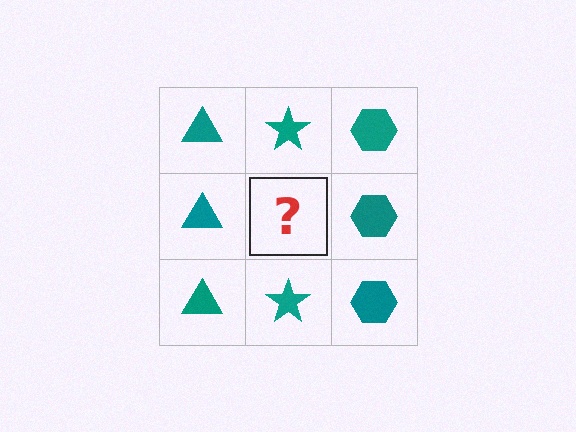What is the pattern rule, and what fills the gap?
The rule is that each column has a consistent shape. The gap should be filled with a teal star.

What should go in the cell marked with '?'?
The missing cell should contain a teal star.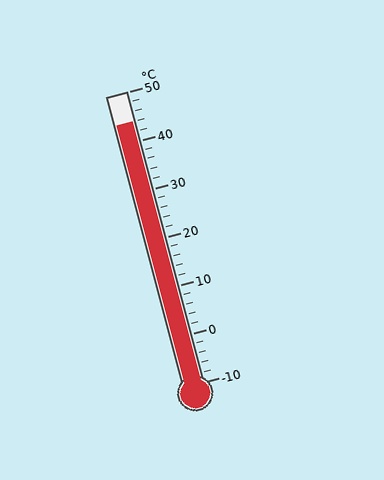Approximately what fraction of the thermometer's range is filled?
The thermometer is filled to approximately 90% of its range.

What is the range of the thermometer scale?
The thermometer scale ranges from -10°C to 50°C.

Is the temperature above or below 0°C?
The temperature is above 0°C.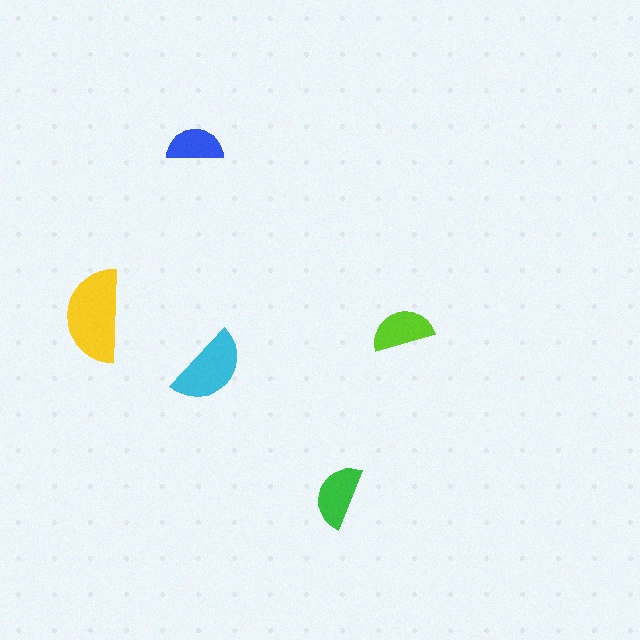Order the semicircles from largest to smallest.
the yellow one, the cyan one, the green one, the lime one, the blue one.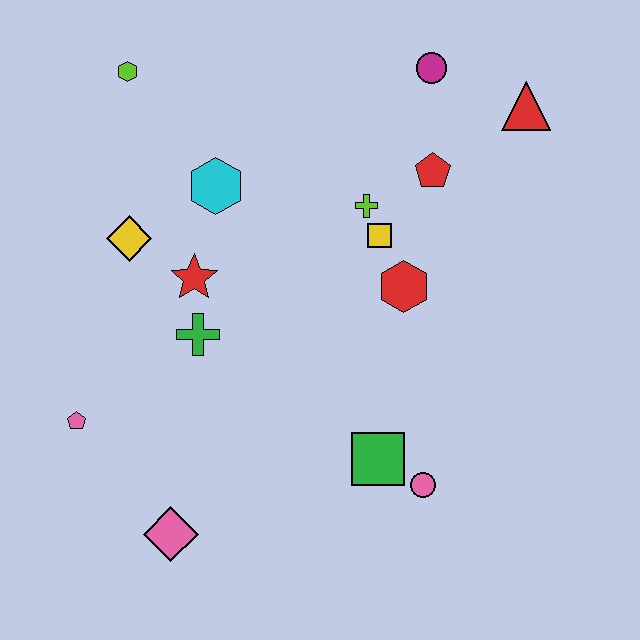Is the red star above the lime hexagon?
No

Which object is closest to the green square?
The pink circle is closest to the green square.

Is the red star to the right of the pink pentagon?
Yes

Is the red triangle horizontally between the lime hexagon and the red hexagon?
No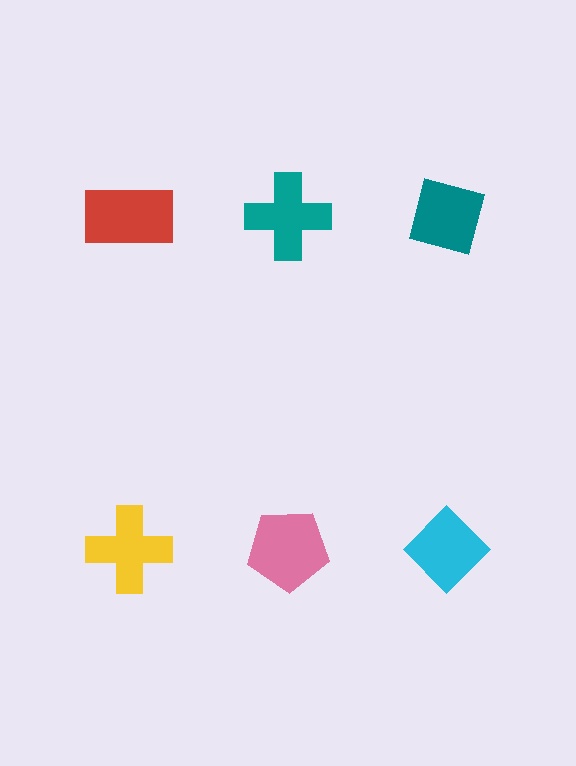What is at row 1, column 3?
A teal square.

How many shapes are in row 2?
3 shapes.